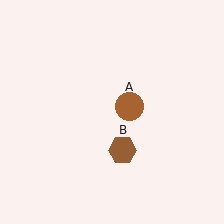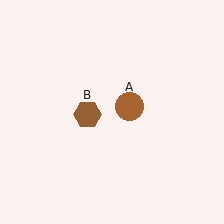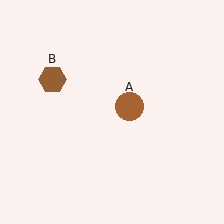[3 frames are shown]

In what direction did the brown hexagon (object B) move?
The brown hexagon (object B) moved up and to the left.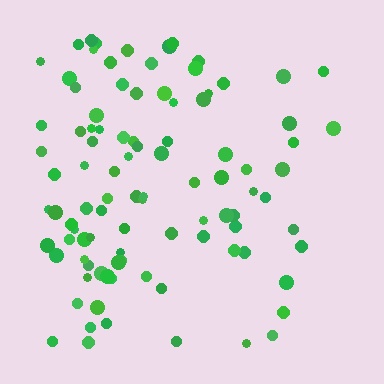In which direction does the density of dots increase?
From right to left, with the left side densest.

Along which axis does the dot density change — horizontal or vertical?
Horizontal.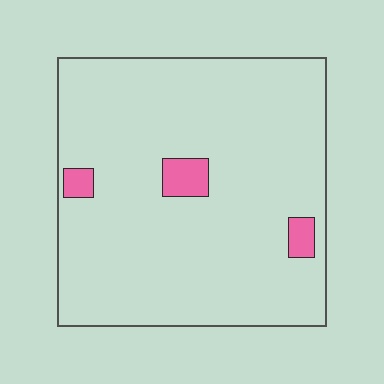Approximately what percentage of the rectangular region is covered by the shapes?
Approximately 5%.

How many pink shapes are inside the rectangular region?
3.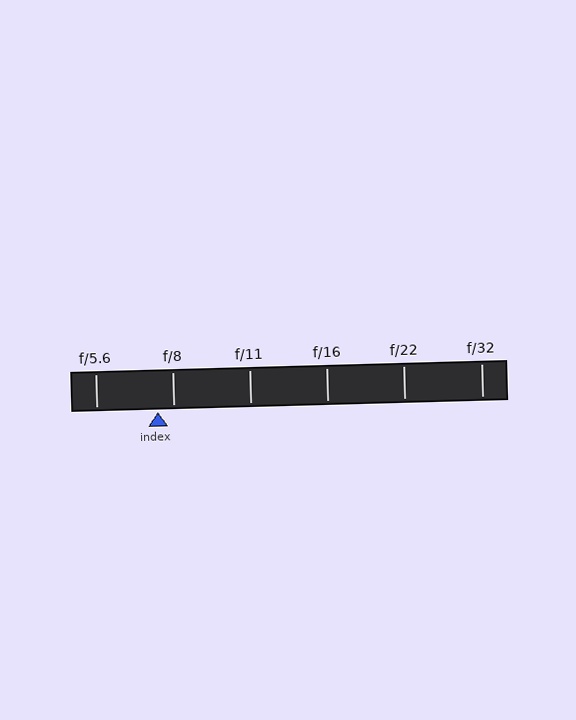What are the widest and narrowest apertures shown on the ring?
The widest aperture shown is f/5.6 and the narrowest is f/32.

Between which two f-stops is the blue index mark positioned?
The index mark is between f/5.6 and f/8.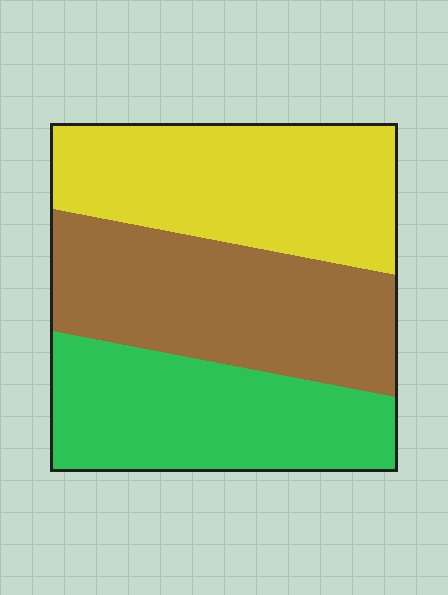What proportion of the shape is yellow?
Yellow takes up between a quarter and a half of the shape.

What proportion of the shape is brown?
Brown covers around 35% of the shape.